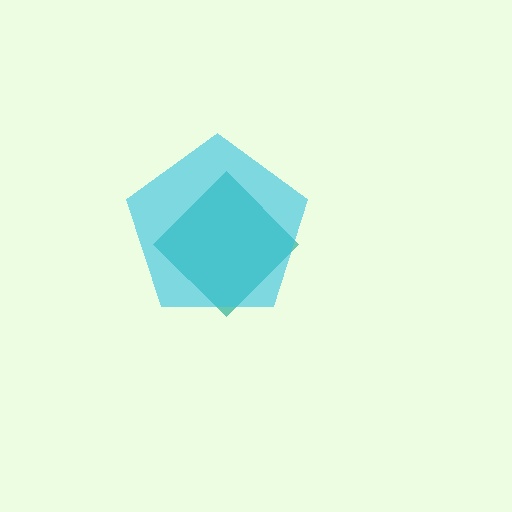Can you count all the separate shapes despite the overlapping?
Yes, there are 2 separate shapes.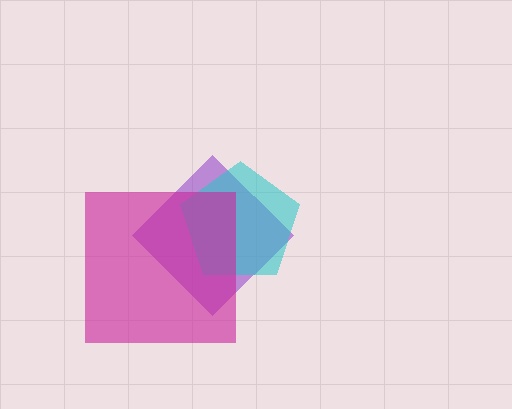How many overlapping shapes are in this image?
There are 3 overlapping shapes in the image.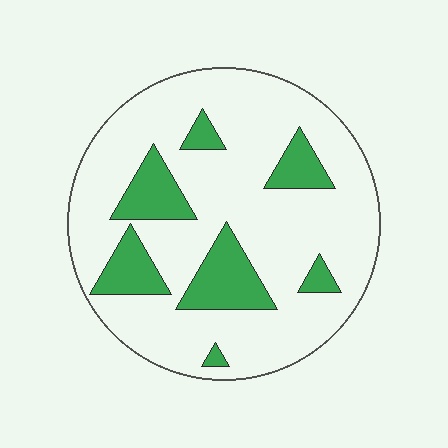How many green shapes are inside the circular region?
7.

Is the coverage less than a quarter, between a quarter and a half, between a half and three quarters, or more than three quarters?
Less than a quarter.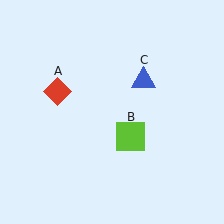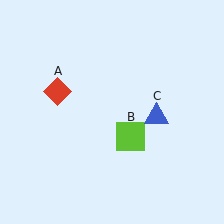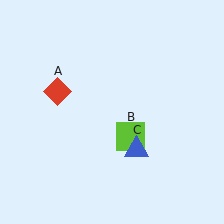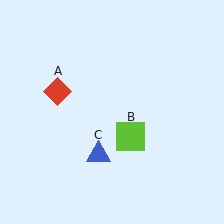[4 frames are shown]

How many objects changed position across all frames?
1 object changed position: blue triangle (object C).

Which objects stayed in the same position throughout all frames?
Red diamond (object A) and lime square (object B) remained stationary.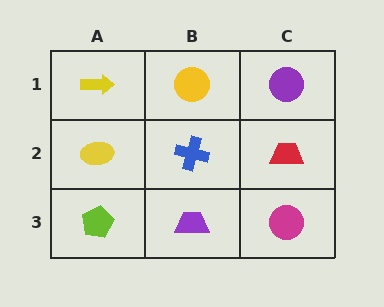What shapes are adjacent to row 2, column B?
A yellow circle (row 1, column B), a purple trapezoid (row 3, column B), a yellow ellipse (row 2, column A), a red trapezoid (row 2, column C).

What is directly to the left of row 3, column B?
A lime pentagon.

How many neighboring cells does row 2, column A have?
3.